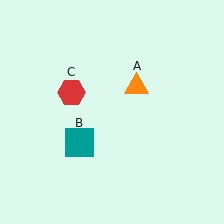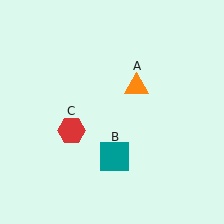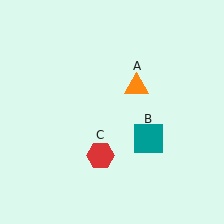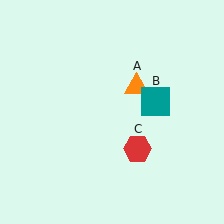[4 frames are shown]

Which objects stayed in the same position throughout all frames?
Orange triangle (object A) remained stationary.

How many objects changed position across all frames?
2 objects changed position: teal square (object B), red hexagon (object C).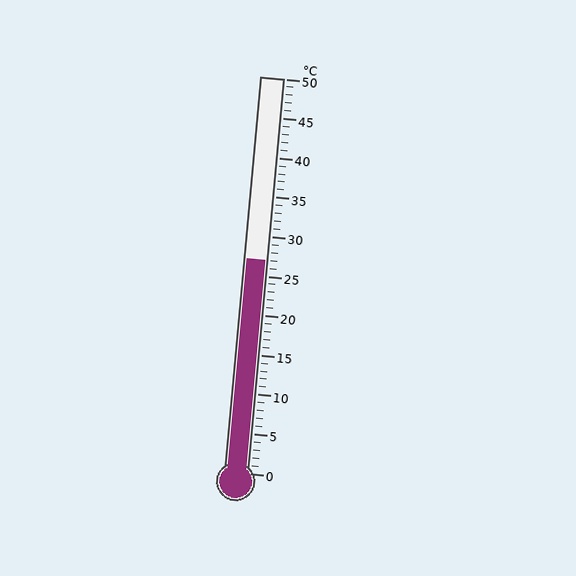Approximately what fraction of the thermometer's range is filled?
The thermometer is filled to approximately 55% of its range.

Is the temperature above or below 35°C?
The temperature is below 35°C.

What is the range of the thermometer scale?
The thermometer scale ranges from 0°C to 50°C.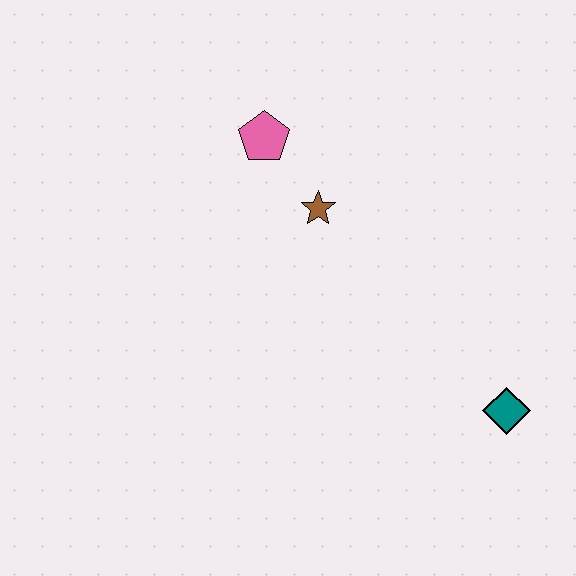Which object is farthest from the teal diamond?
The pink pentagon is farthest from the teal diamond.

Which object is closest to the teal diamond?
The brown star is closest to the teal diamond.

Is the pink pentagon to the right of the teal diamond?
No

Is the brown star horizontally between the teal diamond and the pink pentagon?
Yes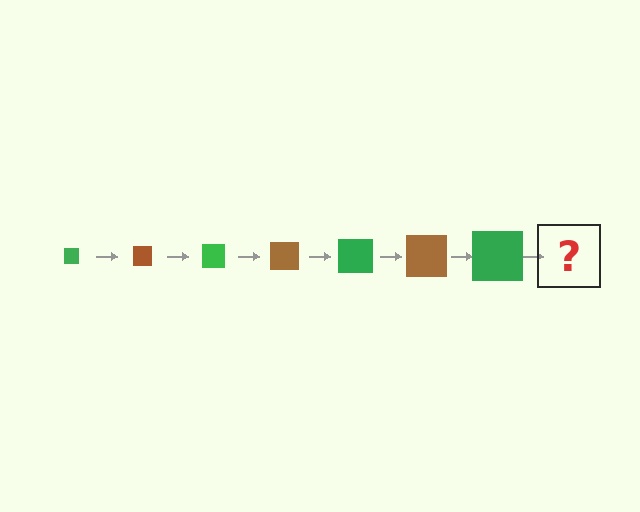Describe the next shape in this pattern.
It should be a brown square, larger than the previous one.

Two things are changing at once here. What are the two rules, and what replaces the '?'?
The two rules are that the square grows larger each step and the color cycles through green and brown. The '?' should be a brown square, larger than the previous one.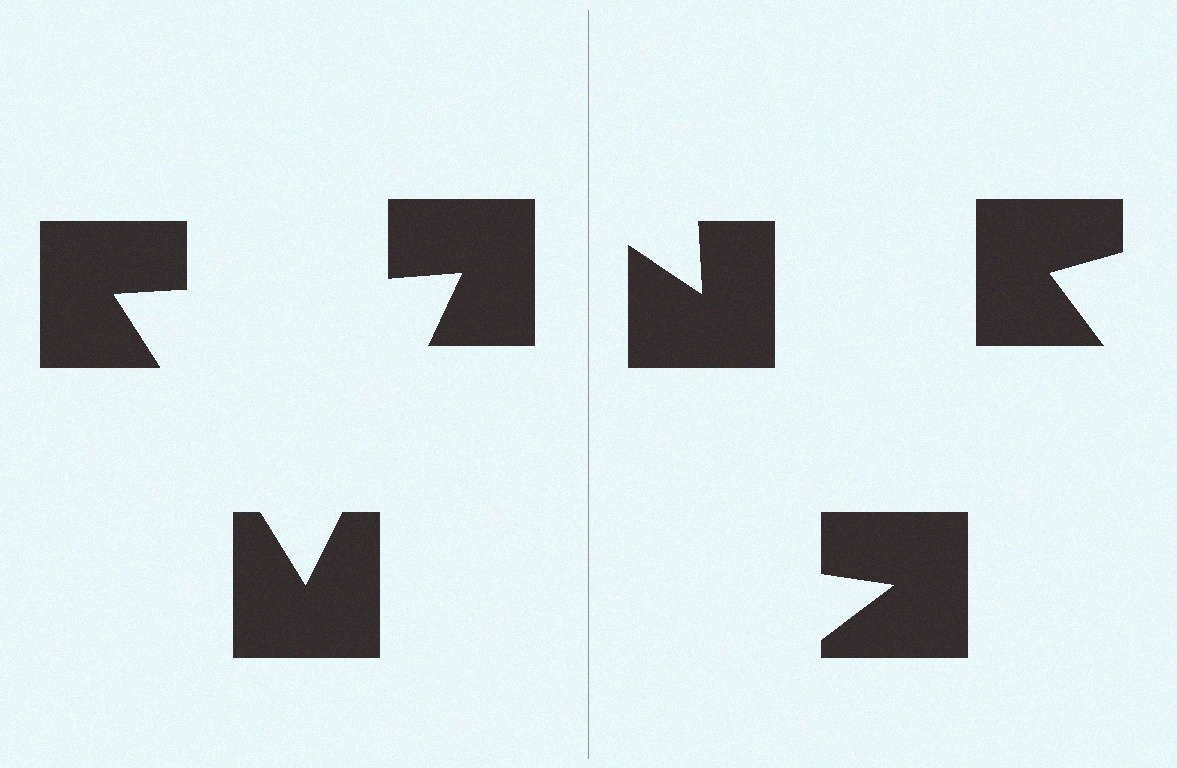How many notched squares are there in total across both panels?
6 — 3 on each side.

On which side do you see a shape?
An illusory triangle appears on the left side. On the right side the wedge cuts are rotated, so no coherent shape forms.